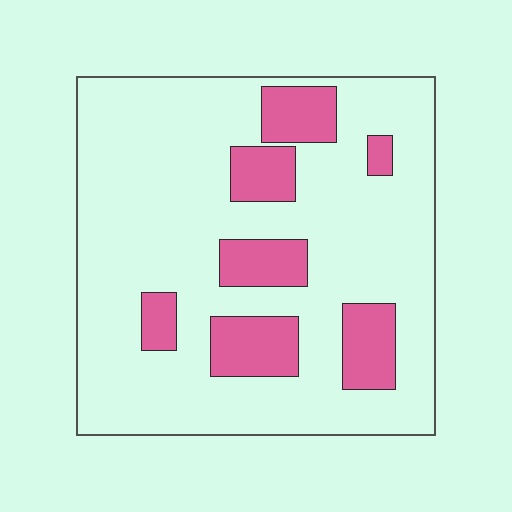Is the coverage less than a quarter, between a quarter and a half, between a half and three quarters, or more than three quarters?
Less than a quarter.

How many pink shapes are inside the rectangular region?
7.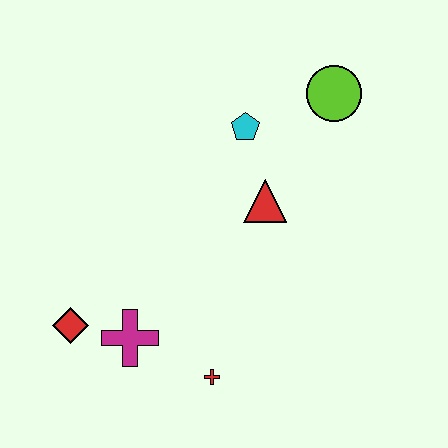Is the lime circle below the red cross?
No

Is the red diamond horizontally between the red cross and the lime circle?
No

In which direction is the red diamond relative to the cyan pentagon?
The red diamond is below the cyan pentagon.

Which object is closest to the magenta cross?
The red diamond is closest to the magenta cross.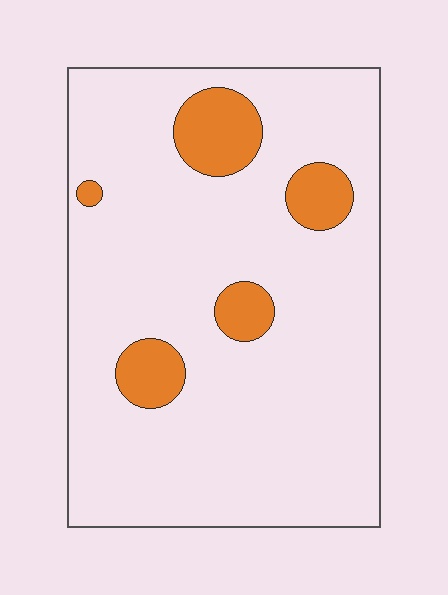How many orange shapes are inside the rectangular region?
5.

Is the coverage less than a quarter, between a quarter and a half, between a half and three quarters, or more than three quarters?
Less than a quarter.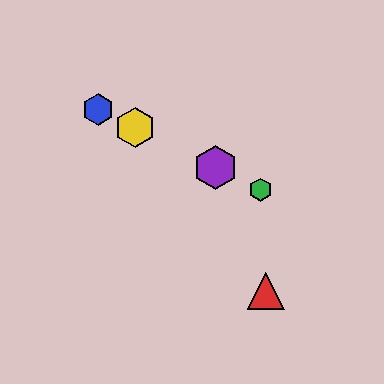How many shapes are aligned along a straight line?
4 shapes (the blue hexagon, the green hexagon, the yellow hexagon, the purple hexagon) are aligned along a straight line.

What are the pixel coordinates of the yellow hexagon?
The yellow hexagon is at (135, 128).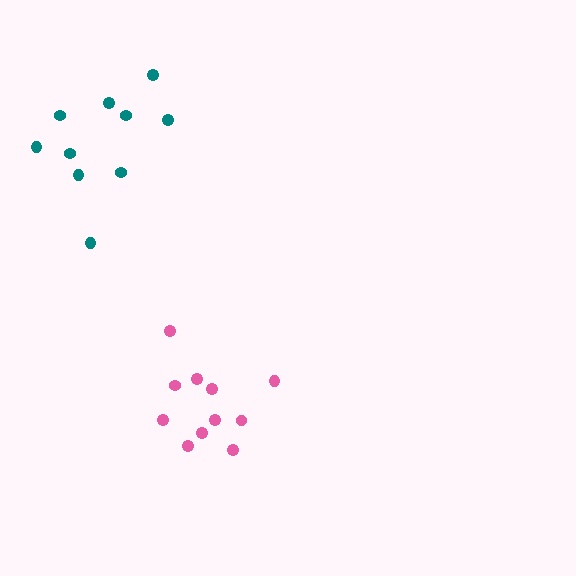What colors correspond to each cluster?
The clusters are colored: teal, pink.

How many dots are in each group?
Group 1: 10 dots, Group 2: 11 dots (21 total).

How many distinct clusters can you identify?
There are 2 distinct clusters.